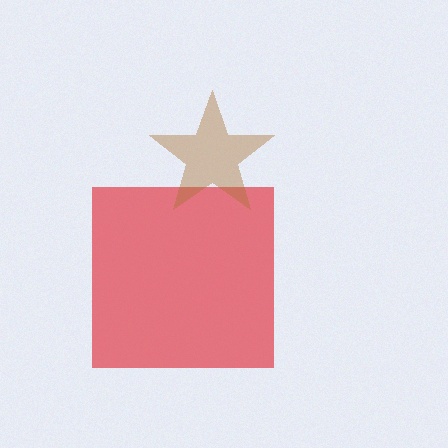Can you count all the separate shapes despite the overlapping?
Yes, there are 2 separate shapes.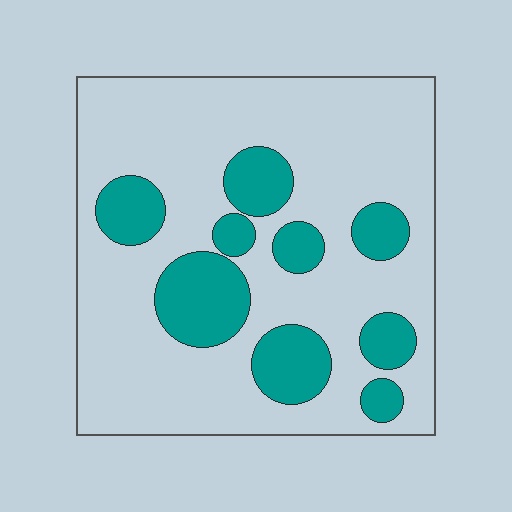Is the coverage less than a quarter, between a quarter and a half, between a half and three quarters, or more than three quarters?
Less than a quarter.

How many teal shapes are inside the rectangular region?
9.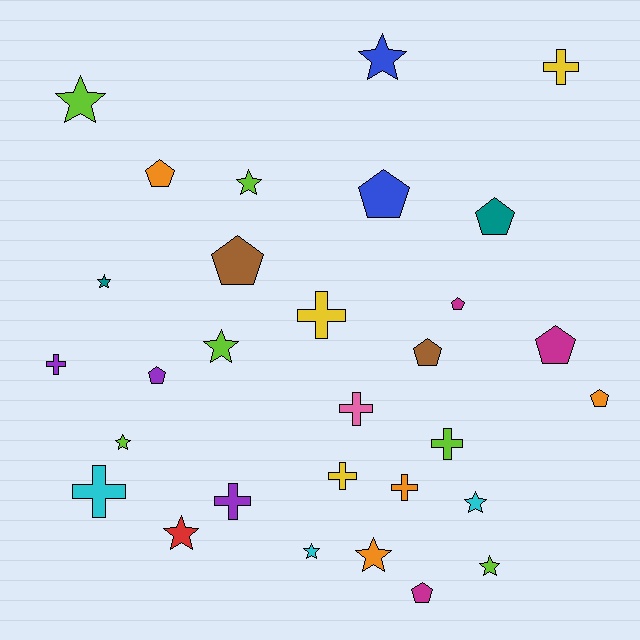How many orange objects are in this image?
There are 4 orange objects.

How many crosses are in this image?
There are 9 crosses.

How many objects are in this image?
There are 30 objects.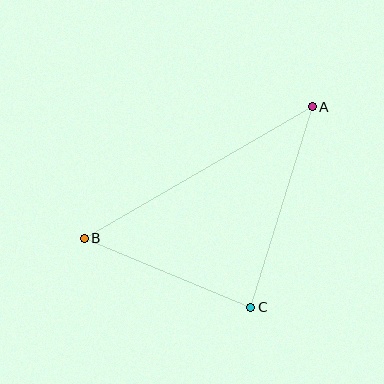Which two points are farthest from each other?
Points A and B are farthest from each other.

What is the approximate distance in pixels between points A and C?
The distance between A and C is approximately 210 pixels.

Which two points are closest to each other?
Points B and C are closest to each other.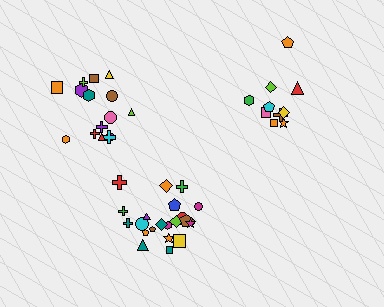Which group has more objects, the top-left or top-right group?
The top-left group.